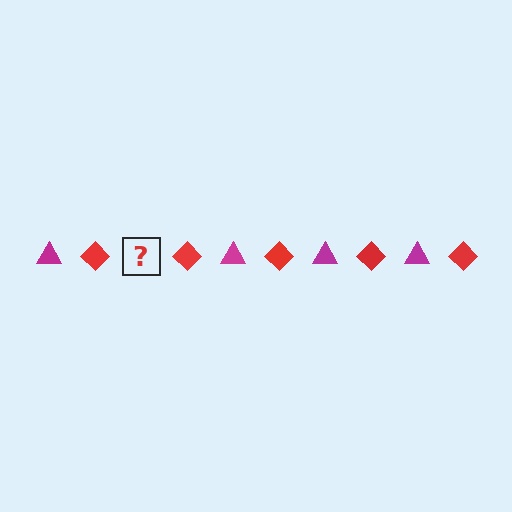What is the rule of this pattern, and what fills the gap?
The rule is that the pattern alternates between magenta triangle and red diamond. The gap should be filled with a magenta triangle.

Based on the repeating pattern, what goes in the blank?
The blank should be a magenta triangle.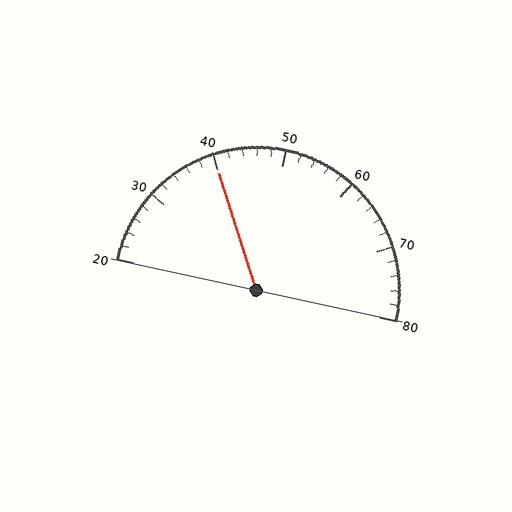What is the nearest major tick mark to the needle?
The nearest major tick mark is 40.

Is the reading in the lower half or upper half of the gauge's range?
The reading is in the lower half of the range (20 to 80).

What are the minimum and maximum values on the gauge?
The gauge ranges from 20 to 80.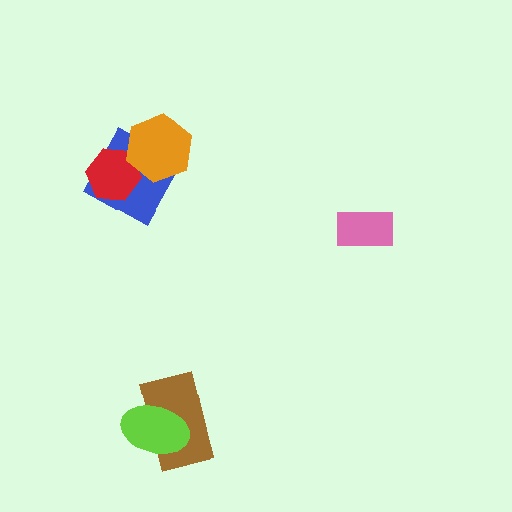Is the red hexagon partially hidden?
Yes, it is partially covered by another shape.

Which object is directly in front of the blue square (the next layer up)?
The red hexagon is directly in front of the blue square.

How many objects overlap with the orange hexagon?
2 objects overlap with the orange hexagon.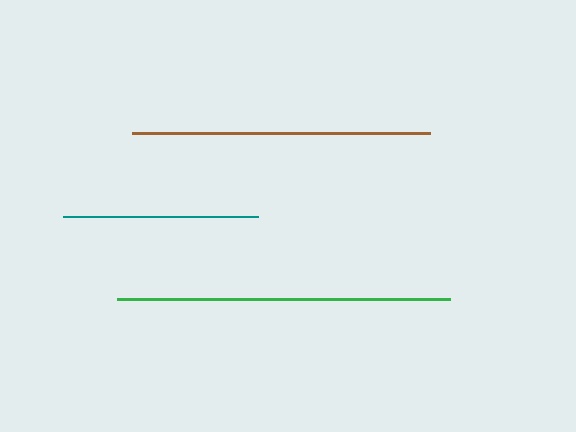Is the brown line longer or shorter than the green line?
The green line is longer than the brown line.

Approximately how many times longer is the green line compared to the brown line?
The green line is approximately 1.1 times the length of the brown line.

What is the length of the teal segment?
The teal segment is approximately 195 pixels long.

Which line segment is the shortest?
The teal line is the shortest at approximately 195 pixels.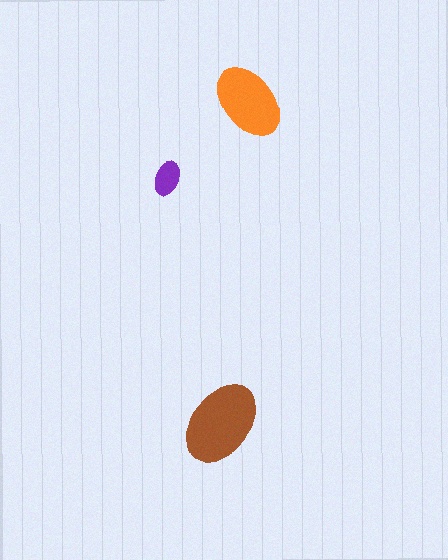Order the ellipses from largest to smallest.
the brown one, the orange one, the purple one.